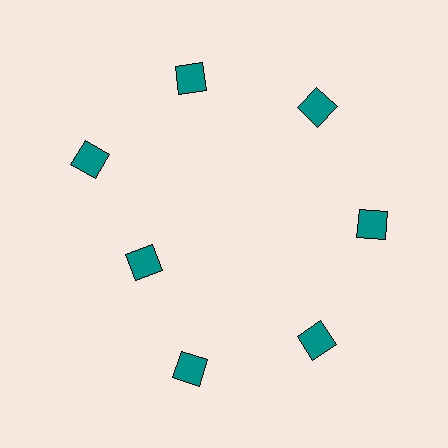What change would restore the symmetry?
The symmetry would be restored by moving it outward, back onto the ring so that all 7 diamonds sit at equal angles and equal distance from the center.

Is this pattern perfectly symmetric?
No. The 7 teal diamonds are arranged in a ring, but one element near the 8 o'clock position is pulled inward toward the center, breaking the 7-fold rotational symmetry.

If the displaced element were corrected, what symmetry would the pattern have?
It would have 7-fold rotational symmetry — the pattern would map onto itself every 51 degrees.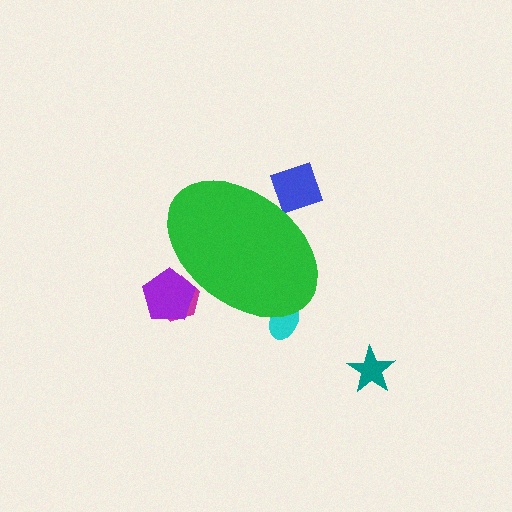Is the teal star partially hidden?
No, the teal star is fully visible.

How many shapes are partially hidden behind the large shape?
4 shapes are partially hidden.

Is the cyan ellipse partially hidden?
Yes, the cyan ellipse is partially hidden behind the green ellipse.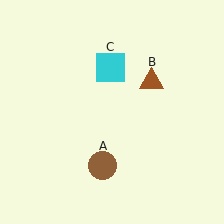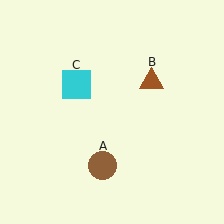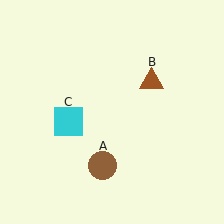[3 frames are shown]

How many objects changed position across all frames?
1 object changed position: cyan square (object C).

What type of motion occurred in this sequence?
The cyan square (object C) rotated counterclockwise around the center of the scene.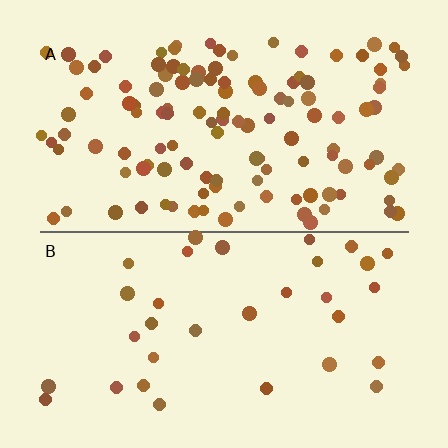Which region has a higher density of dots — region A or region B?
A (the top).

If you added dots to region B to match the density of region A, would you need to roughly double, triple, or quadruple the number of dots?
Approximately quadruple.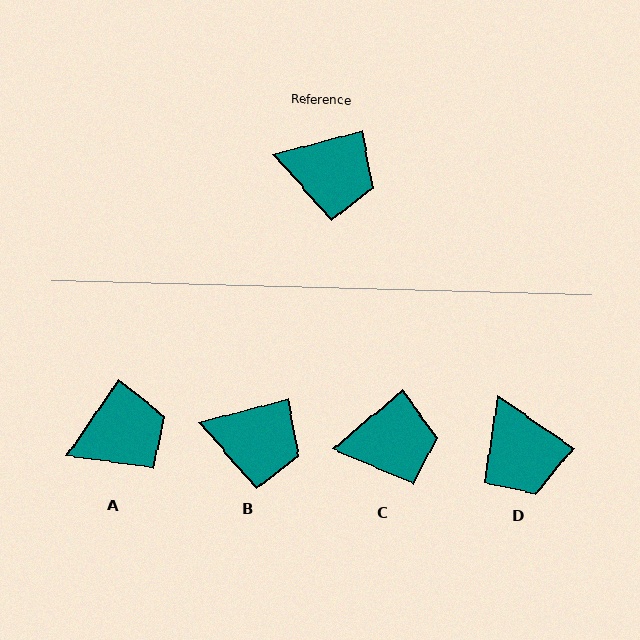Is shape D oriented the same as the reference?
No, it is off by about 49 degrees.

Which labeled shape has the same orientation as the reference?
B.